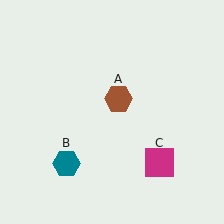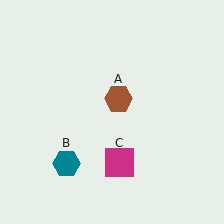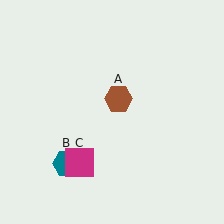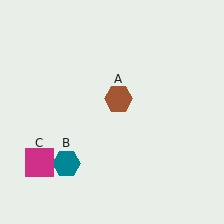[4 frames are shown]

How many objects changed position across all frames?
1 object changed position: magenta square (object C).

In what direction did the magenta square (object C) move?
The magenta square (object C) moved left.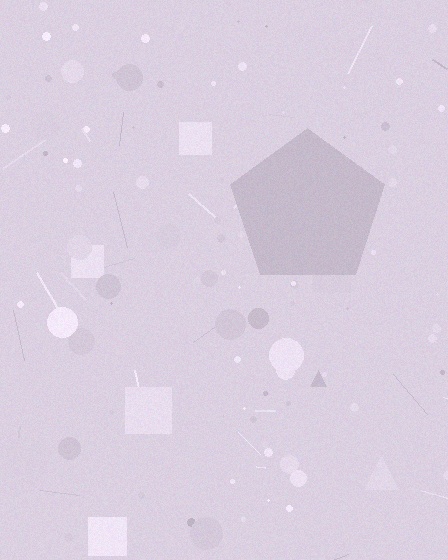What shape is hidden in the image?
A pentagon is hidden in the image.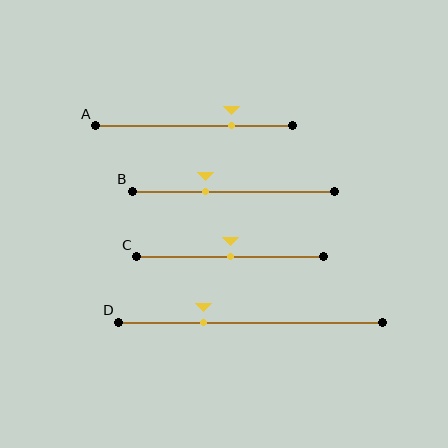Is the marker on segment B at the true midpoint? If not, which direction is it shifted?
No, the marker on segment B is shifted to the left by about 14% of the segment length.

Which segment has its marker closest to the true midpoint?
Segment C has its marker closest to the true midpoint.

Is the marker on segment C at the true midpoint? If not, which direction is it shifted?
Yes, the marker on segment C is at the true midpoint.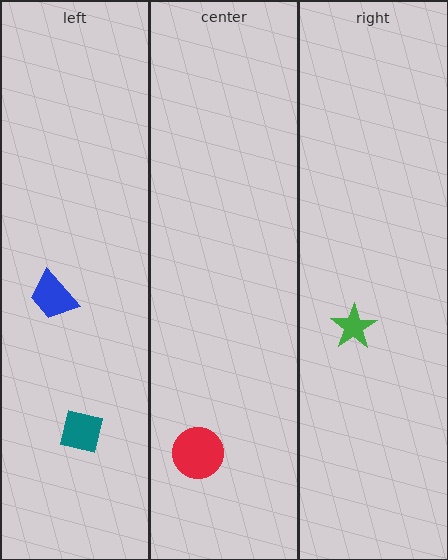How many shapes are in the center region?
1.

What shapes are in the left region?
The blue trapezoid, the teal square.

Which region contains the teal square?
The left region.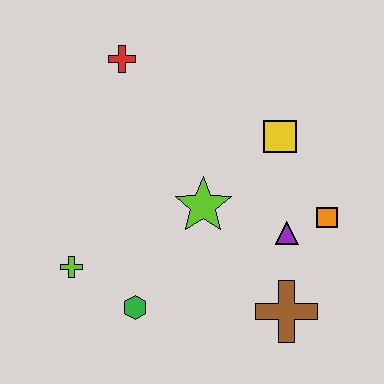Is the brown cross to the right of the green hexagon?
Yes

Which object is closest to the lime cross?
The green hexagon is closest to the lime cross.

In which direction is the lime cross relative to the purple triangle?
The lime cross is to the left of the purple triangle.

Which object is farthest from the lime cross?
The orange square is farthest from the lime cross.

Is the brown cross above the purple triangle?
No